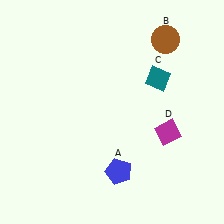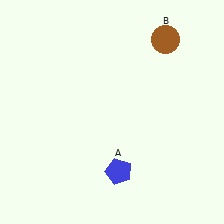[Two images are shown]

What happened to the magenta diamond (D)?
The magenta diamond (D) was removed in Image 2. It was in the bottom-right area of Image 1.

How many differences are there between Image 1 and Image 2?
There are 2 differences between the two images.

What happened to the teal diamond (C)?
The teal diamond (C) was removed in Image 2. It was in the top-right area of Image 1.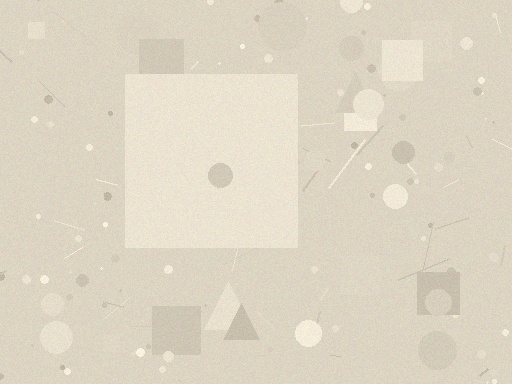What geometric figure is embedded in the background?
A square is embedded in the background.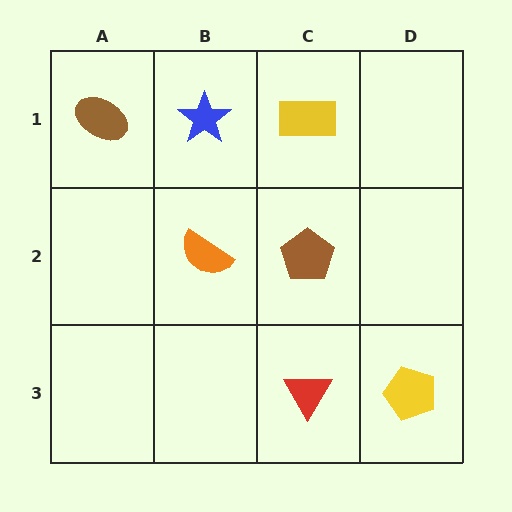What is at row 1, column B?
A blue star.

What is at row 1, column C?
A yellow rectangle.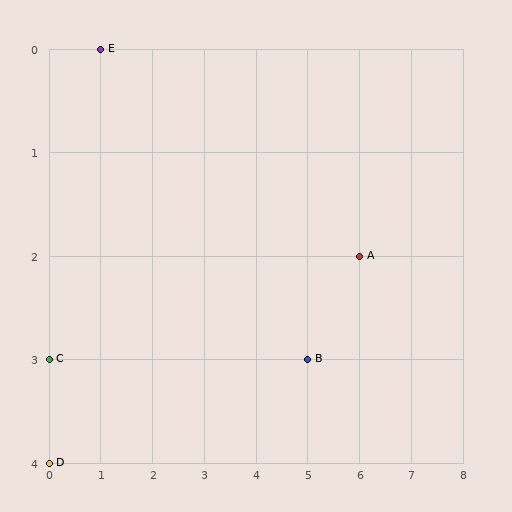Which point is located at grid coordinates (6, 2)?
Point A is at (6, 2).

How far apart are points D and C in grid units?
Points D and C are 1 row apart.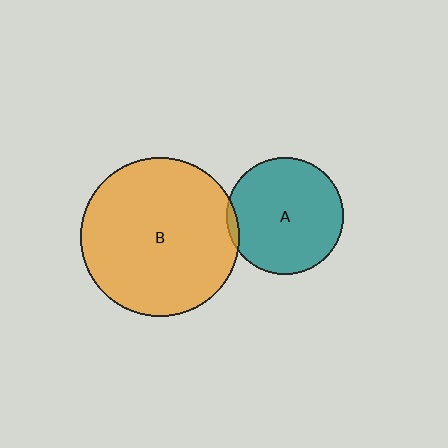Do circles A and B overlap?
Yes.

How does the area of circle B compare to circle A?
Approximately 1.8 times.